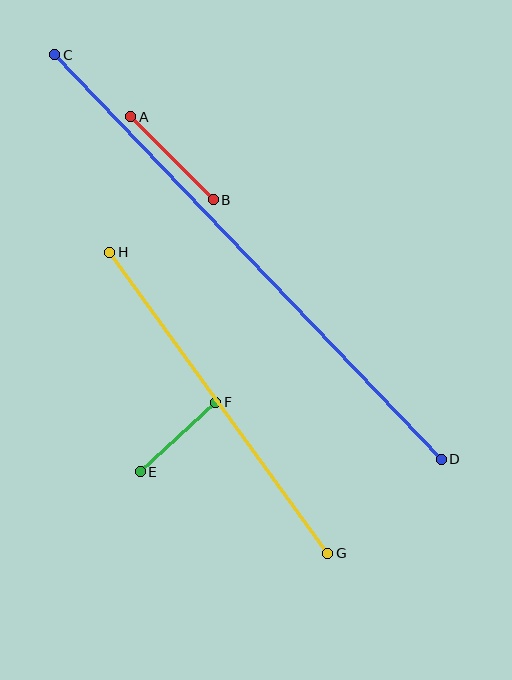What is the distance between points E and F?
The distance is approximately 103 pixels.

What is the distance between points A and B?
The distance is approximately 117 pixels.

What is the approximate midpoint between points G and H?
The midpoint is at approximately (219, 403) pixels.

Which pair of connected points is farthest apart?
Points C and D are farthest apart.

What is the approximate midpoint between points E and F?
The midpoint is at approximately (178, 437) pixels.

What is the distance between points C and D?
The distance is approximately 560 pixels.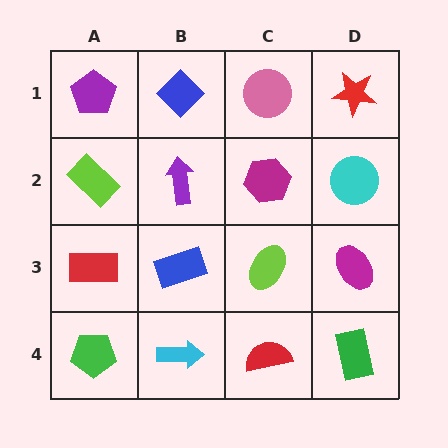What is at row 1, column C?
A pink circle.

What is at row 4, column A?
A green pentagon.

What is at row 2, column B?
A purple arrow.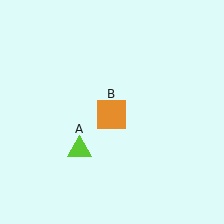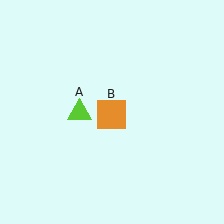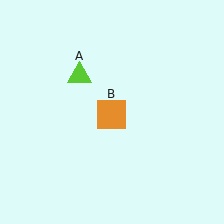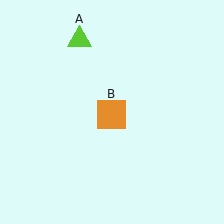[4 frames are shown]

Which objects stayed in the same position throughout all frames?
Orange square (object B) remained stationary.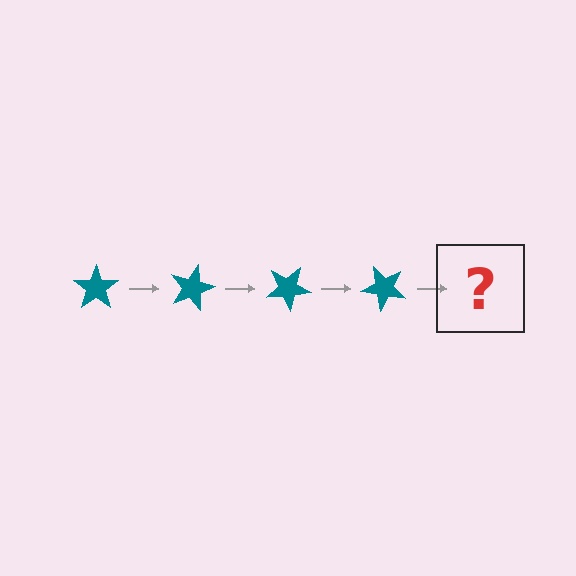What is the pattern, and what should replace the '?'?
The pattern is that the star rotates 15 degrees each step. The '?' should be a teal star rotated 60 degrees.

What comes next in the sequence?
The next element should be a teal star rotated 60 degrees.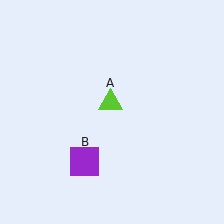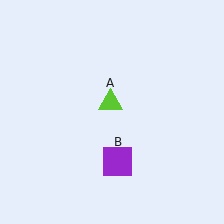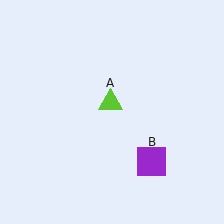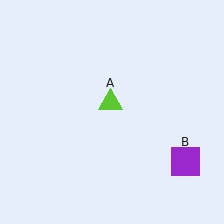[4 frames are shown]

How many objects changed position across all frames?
1 object changed position: purple square (object B).